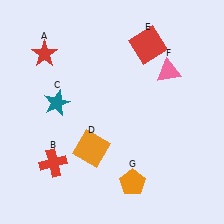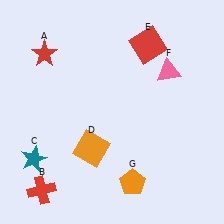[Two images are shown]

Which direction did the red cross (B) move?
The red cross (B) moved down.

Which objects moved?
The objects that moved are: the red cross (B), the teal star (C).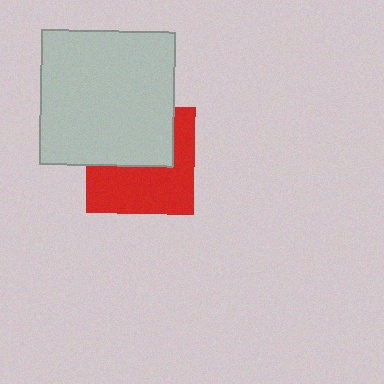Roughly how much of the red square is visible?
About half of it is visible (roughly 55%).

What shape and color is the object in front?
The object in front is a light gray square.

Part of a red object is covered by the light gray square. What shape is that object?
It is a square.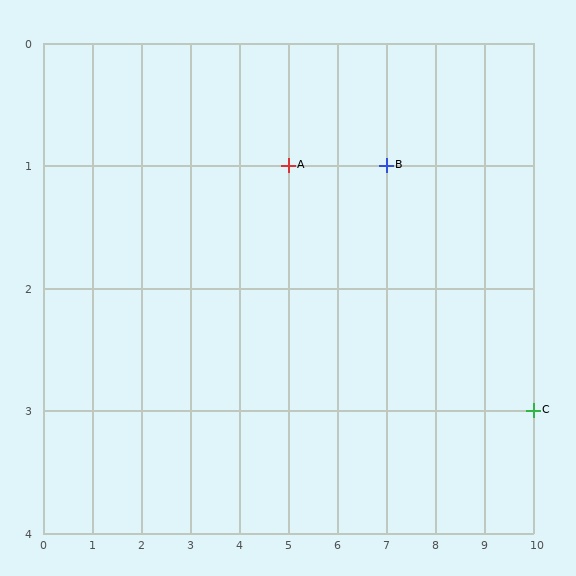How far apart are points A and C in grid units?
Points A and C are 5 columns and 2 rows apart (about 5.4 grid units diagonally).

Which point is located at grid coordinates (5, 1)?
Point A is at (5, 1).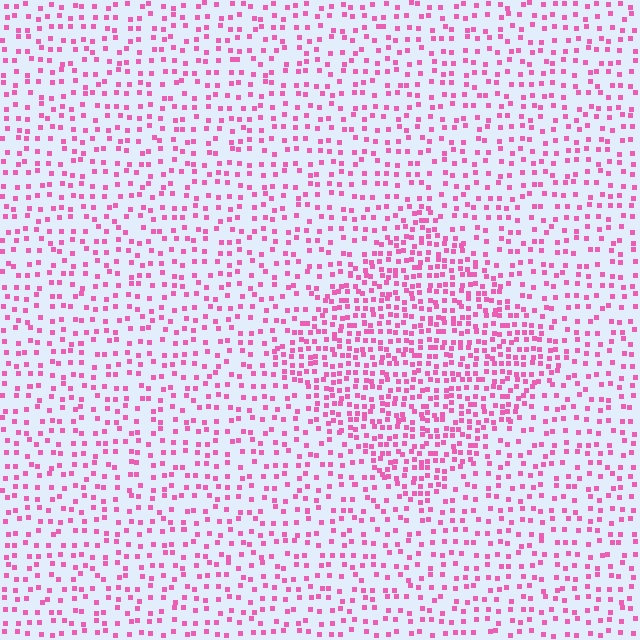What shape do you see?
I see a diamond.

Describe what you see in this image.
The image contains small pink elements arranged at two different densities. A diamond-shaped region is visible where the elements are more densely packed than the surrounding area.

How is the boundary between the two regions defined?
The boundary is defined by a change in element density (approximately 2.0x ratio). All elements are the same color, size, and shape.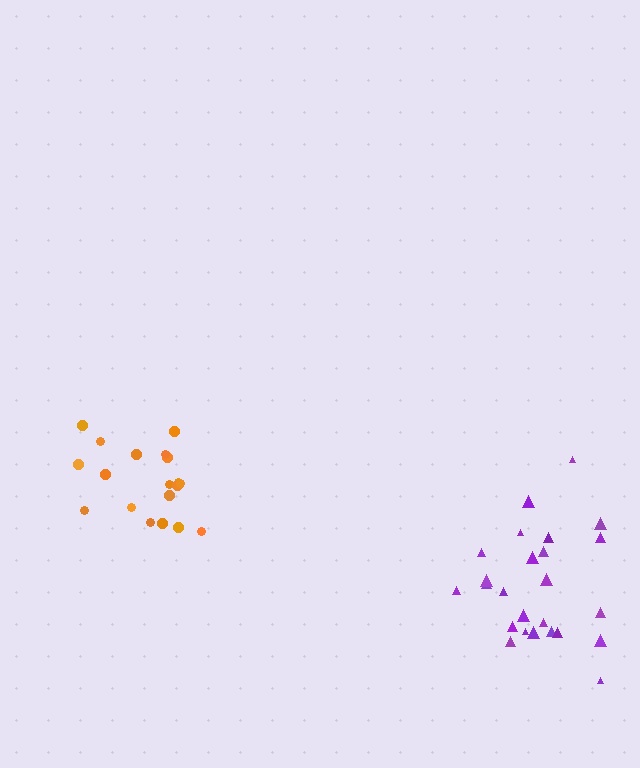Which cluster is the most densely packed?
Orange.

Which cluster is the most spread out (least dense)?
Purple.